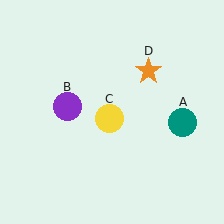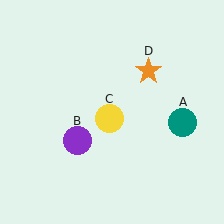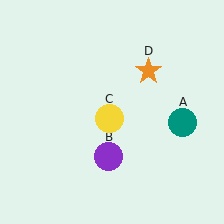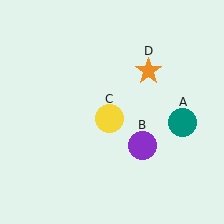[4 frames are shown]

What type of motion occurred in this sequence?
The purple circle (object B) rotated counterclockwise around the center of the scene.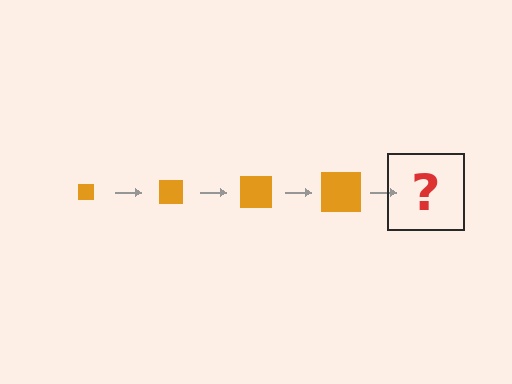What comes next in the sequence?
The next element should be an orange square, larger than the previous one.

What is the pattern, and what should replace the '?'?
The pattern is that the square gets progressively larger each step. The '?' should be an orange square, larger than the previous one.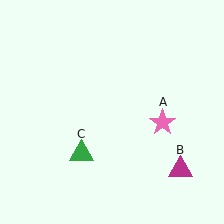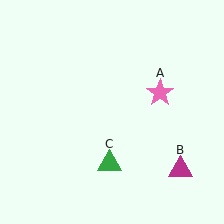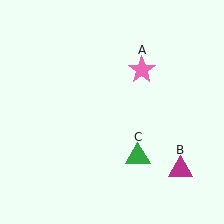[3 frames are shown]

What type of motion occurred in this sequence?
The pink star (object A), green triangle (object C) rotated counterclockwise around the center of the scene.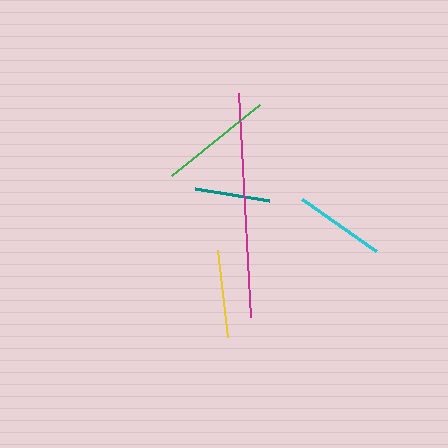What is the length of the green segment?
The green segment is approximately 113 pixels long.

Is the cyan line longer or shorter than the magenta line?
The magenta line is longer than the cyan line.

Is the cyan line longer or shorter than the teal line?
The cyan line is longer than the teal line.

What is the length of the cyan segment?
The cyan segment is approximately 91 pixels long.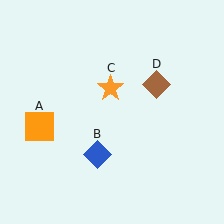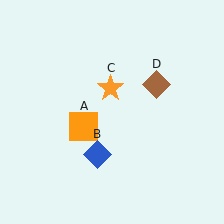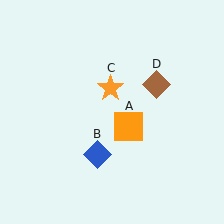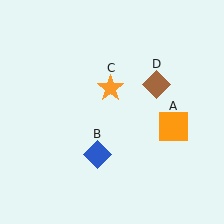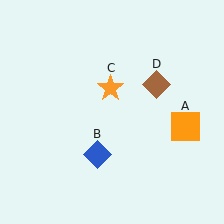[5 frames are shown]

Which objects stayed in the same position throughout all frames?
Blue diamond (object B) and orange star (object C) and brown diamond (object D) remained stationary.